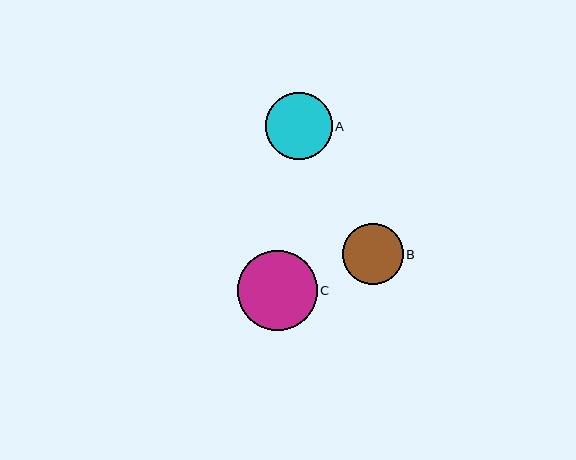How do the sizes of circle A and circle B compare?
Circle A and circle B are approximately the same size.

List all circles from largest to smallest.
From largest to smallest: C, A, B.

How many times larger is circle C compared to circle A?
Circle C is approximately 1.2 times the size of circle A.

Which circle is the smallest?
Circle B is the smallest with a size of approximately 61 pixels.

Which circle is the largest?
Circle C is the largest with a size of approximately 80 pixels.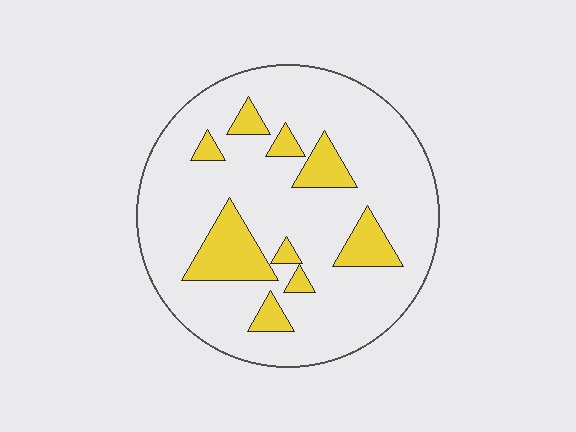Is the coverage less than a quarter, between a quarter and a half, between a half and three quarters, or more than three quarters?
Less than a quarter.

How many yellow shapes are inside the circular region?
9.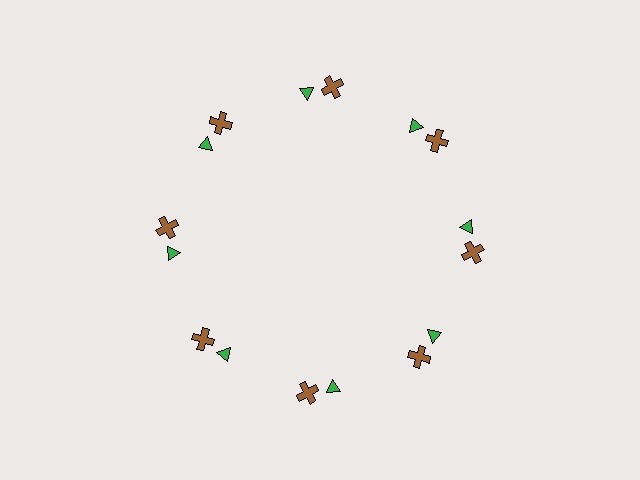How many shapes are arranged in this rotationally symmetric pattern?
There are 16 shapes, arranged in 8 groups of 2.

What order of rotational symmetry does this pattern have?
This pattern has 8-fold rotational symmetry.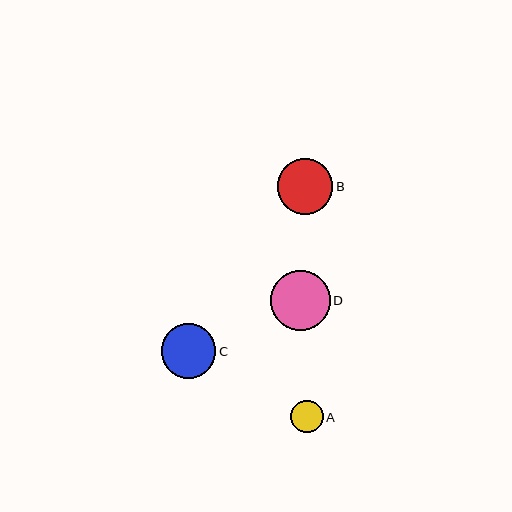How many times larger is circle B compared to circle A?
Circle B is approximately 1.7 times the size of circle A.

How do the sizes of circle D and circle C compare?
Circle D and circle C are approximately the same size.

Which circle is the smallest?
Circle A is the smallest with a size of approximately 32 pixels.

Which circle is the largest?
Circle D is the largest with a size of approximately 60 pixels.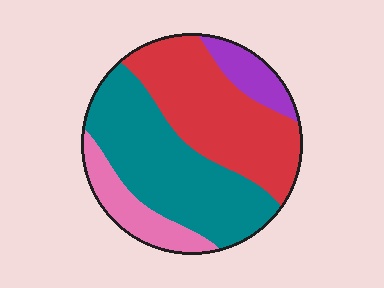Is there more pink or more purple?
Pink.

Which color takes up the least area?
Purple, at roughly 10%.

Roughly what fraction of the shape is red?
Red covers around 35% of the shape.